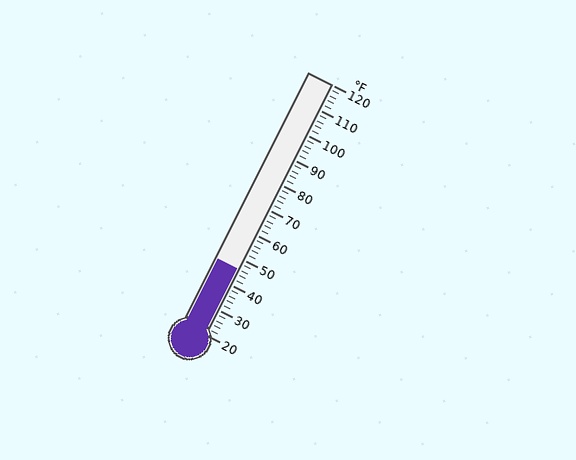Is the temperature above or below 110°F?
The temperature is below 110°F.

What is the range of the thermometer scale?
The thermometer scale ranges from 20°F to 120°F.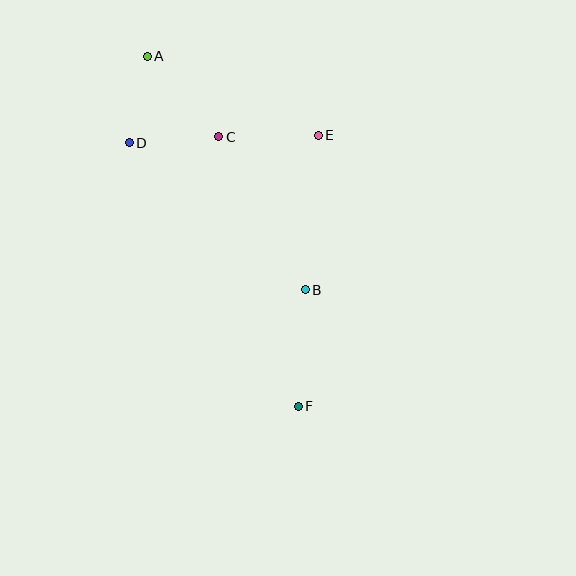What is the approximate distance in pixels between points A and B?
The distance between A and B is approximately 282 pixels.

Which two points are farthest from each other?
Points A and F are farthest from each other.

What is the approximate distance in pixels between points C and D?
The distance between C and D is approximately 90 pixels.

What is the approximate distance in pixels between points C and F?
The distance between C and F is approximately 281 pixels.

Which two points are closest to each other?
Points A and D are closest to each other.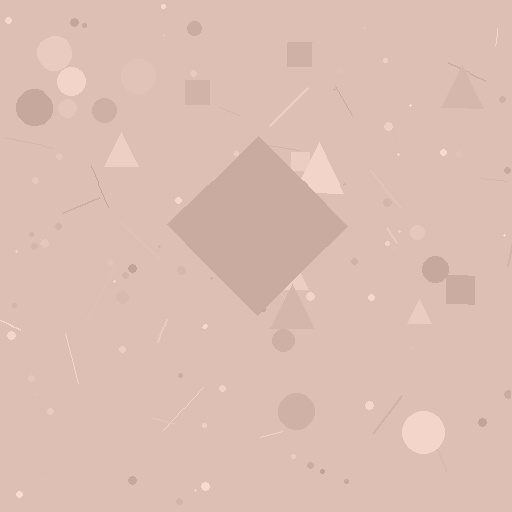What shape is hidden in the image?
A diamond is hidden in the image.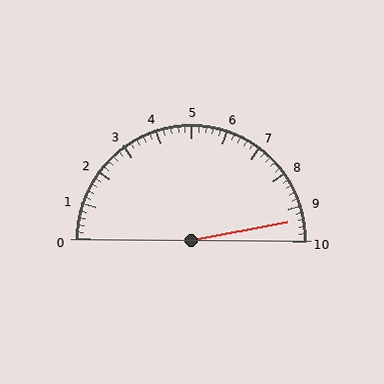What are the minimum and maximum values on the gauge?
The gauge ranges from 0 to 10.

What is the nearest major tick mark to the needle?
The nearest major tick mark is 9.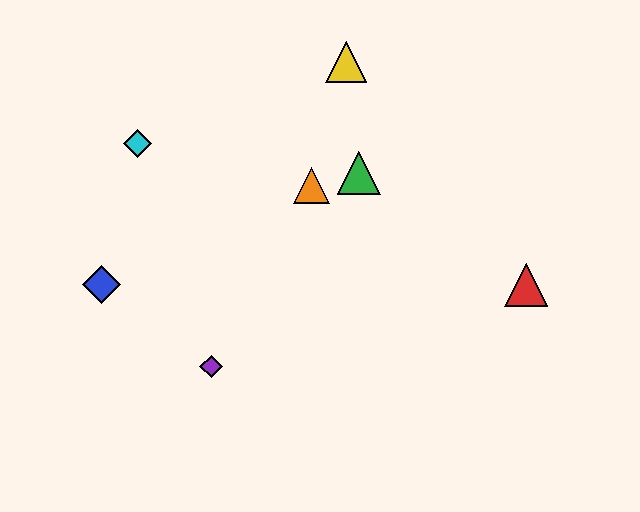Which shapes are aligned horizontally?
The red triangle, the blue diamond are aligned horizontally.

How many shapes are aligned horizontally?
2 shapes (the red triangle, the blue diamond) are aligned horizontally.